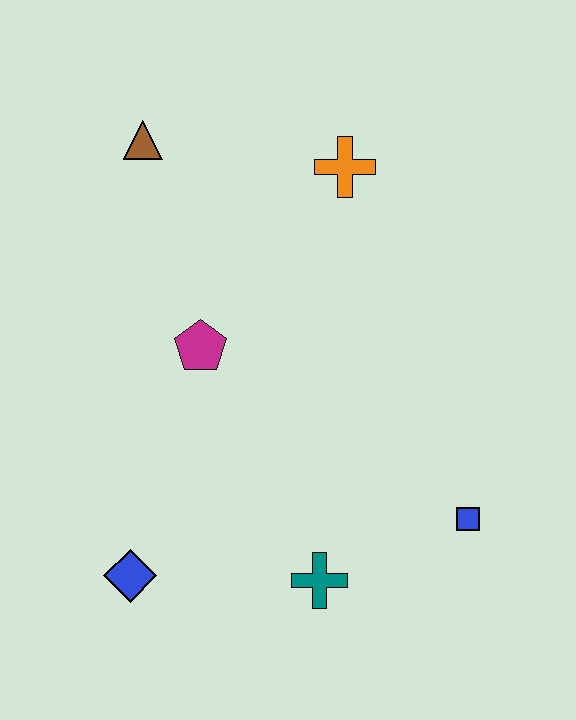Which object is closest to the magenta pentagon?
The brown triangle is closest to the magenta pentagon.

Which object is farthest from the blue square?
The brown triangle is farthest from the blue square.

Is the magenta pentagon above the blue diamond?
Yes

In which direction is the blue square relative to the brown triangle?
The blue square is below the brown triangle.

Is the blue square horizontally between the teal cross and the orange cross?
No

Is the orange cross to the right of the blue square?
No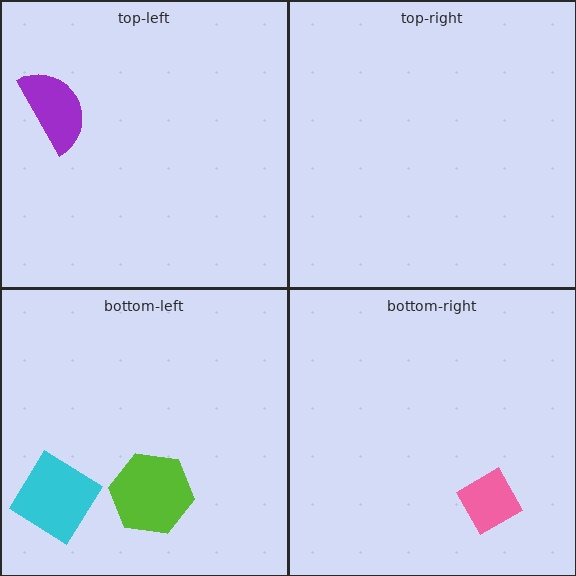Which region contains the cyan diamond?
The bottom-left region.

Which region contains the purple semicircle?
The top-left region.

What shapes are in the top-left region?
The purple semicircle.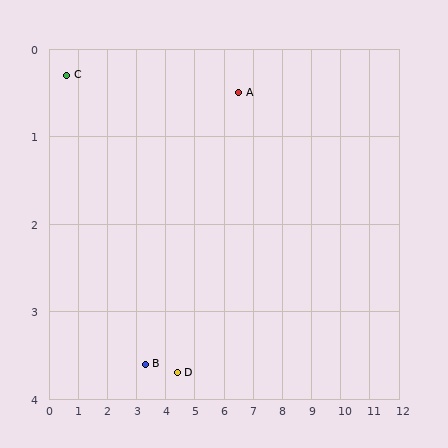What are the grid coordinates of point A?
Point A is at approximately (6.5, 0.5).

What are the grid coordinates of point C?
Point C is at approximately (0.6, 0.3).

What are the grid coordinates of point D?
Point D is at approximately (4.4, 3.7).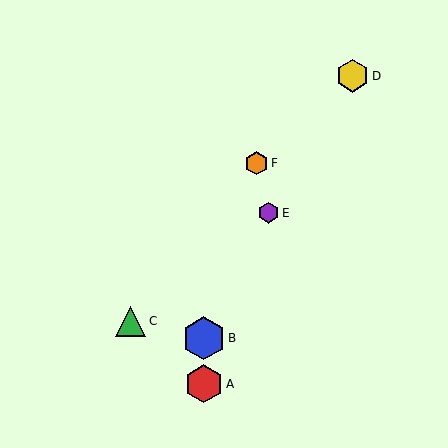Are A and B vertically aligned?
Yes, both are at x≈204.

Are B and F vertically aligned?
No, B is at x≈204 and F is at x≈257.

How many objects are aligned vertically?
2 objects (A, B) are aligned vertically.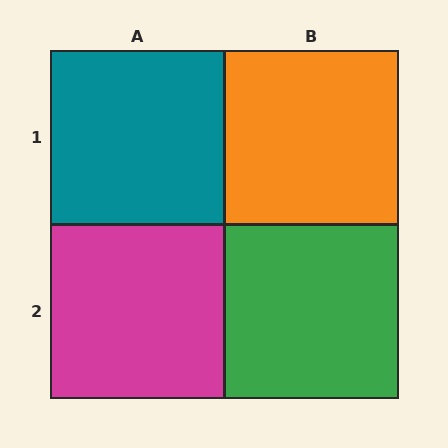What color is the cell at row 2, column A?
Magenta.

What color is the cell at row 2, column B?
Green.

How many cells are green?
1 cell is green.